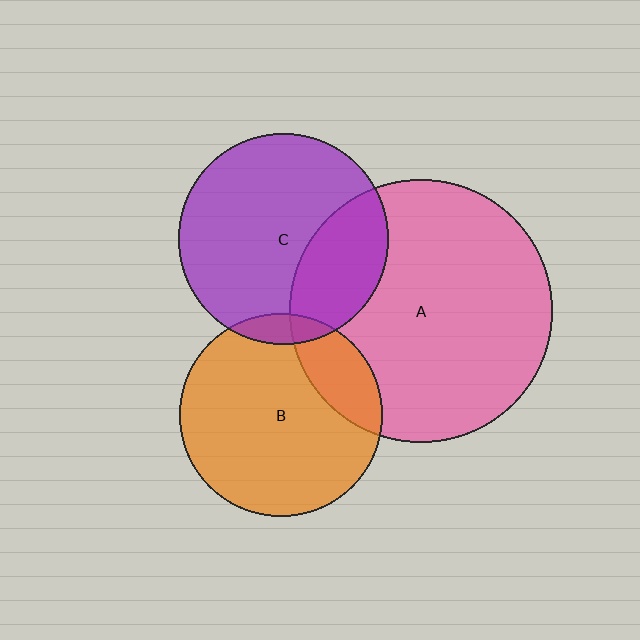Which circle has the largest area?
Circle A (pink).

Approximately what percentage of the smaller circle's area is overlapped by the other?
Approximately 20%.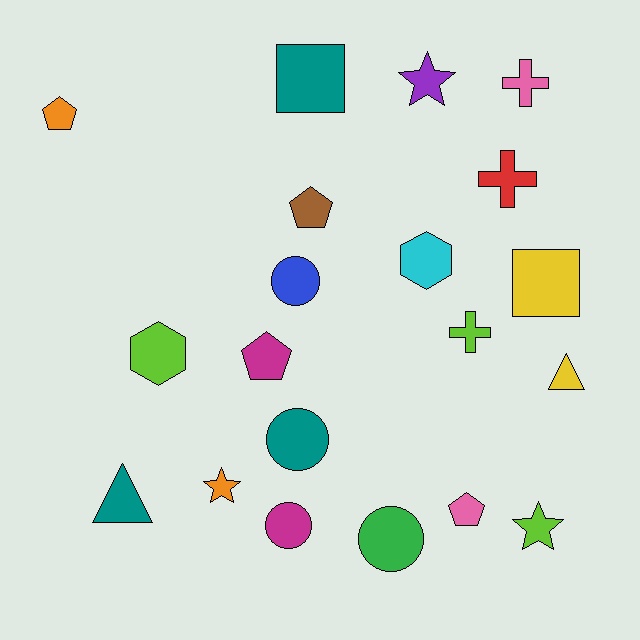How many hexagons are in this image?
There are 2 hexagons.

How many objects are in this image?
There are 20 objects.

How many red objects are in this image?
There is 1 red object.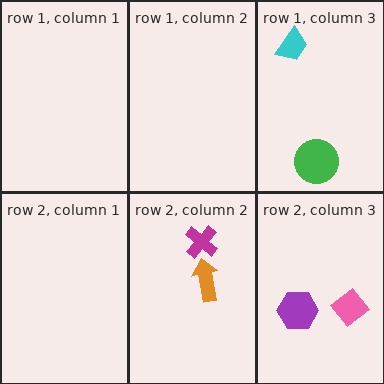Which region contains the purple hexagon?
The row 2, column 3 region.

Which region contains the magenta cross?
The row 2, column 2 region.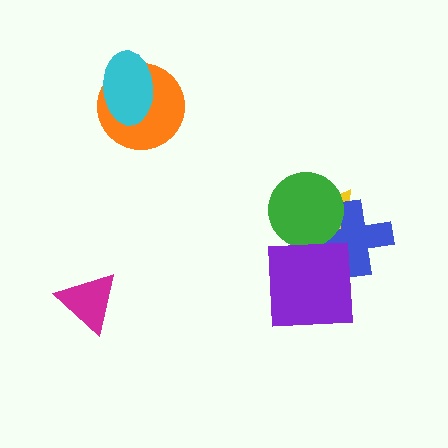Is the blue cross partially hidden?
Yes, it is partially covered by another shape.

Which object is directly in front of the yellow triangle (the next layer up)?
The blue cross is directly in front of the yellow triangle.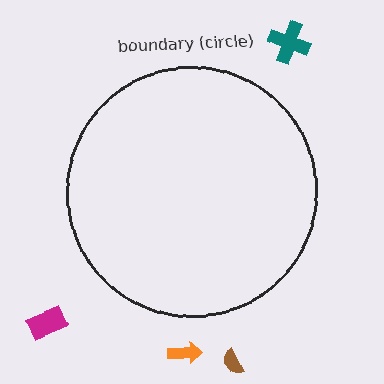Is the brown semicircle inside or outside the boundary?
Outside.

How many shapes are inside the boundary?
0 inside, 4 outside.